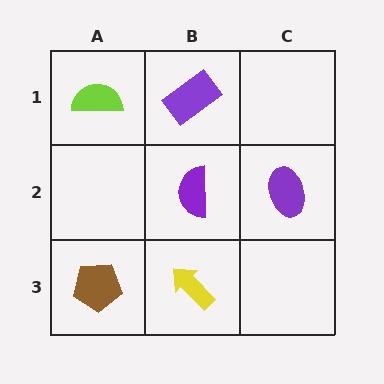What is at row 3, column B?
A yellow arrow.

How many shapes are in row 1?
2 shapes.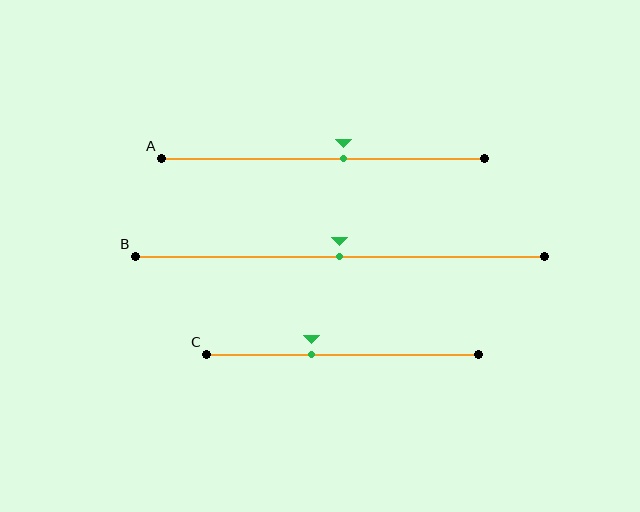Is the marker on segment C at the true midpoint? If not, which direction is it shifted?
No, the marker on segment C is shifted to the left by about 11% of the segment length.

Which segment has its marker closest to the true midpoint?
Segment B has its marker closest to the true midpoint.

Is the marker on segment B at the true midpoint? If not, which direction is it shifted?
Yes, the marker on segment B is at the true midpoint.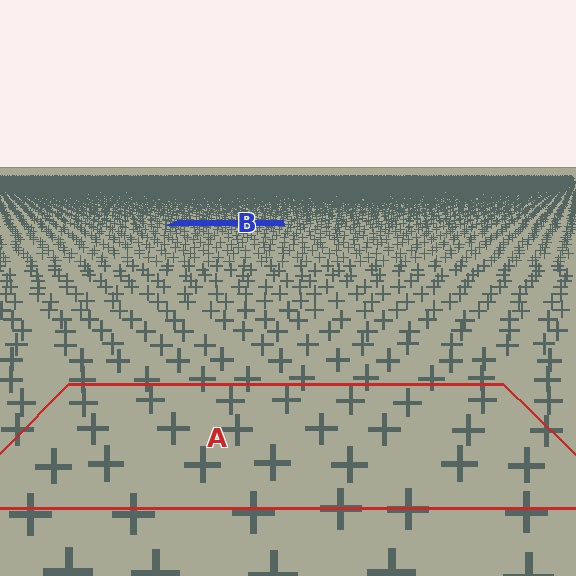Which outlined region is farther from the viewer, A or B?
Region B is farther from the viewer — the texture elements inside it appear smaller and more densely packed.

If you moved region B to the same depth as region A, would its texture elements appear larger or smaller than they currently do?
They would appear larger. At a closer depth, the same texture elements are projected at a bigger on-screen size.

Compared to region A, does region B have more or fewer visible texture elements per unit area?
Region B has more texture elements per unit area — they are packed more densely because it is farther away.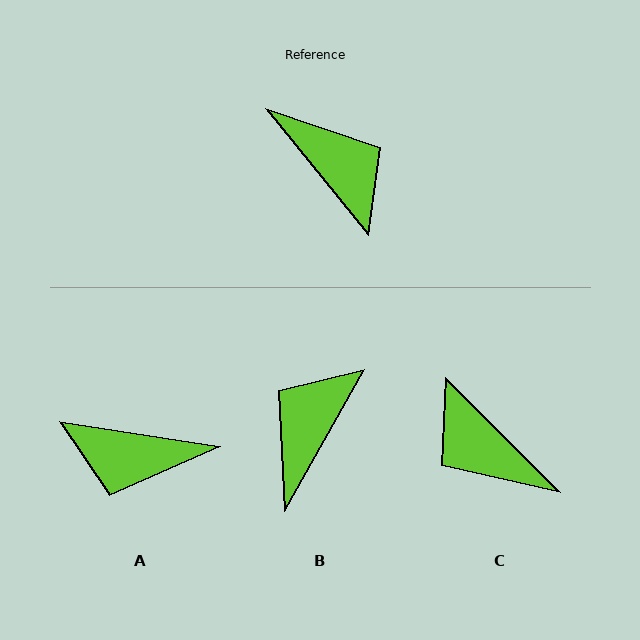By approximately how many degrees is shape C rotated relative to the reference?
Approximately 174 degrees clockwise.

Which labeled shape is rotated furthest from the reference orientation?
C, about 174 degrees away.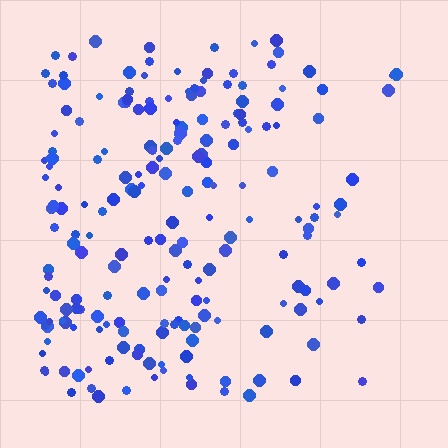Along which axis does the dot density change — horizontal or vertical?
Horizontal.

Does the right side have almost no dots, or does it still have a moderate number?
Still a moderate number, just noticeably fewer than the left.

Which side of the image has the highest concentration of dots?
The left.